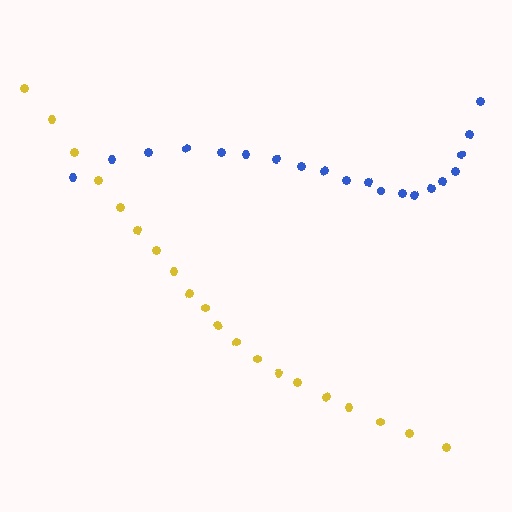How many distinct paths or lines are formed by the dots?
There are 2 distinct paths.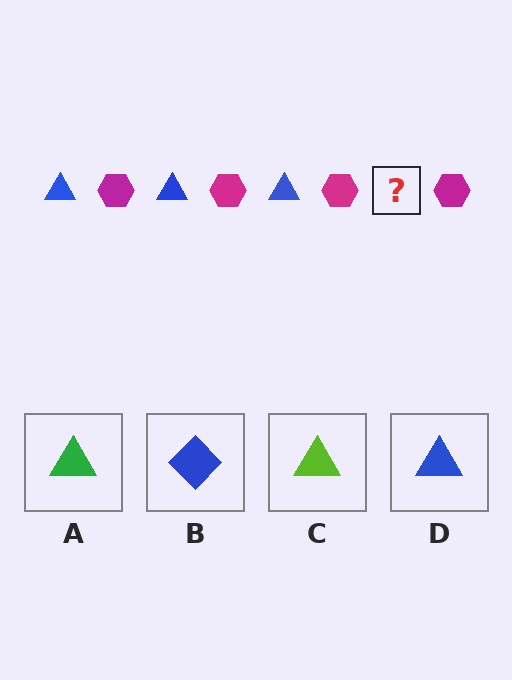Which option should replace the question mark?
Option D.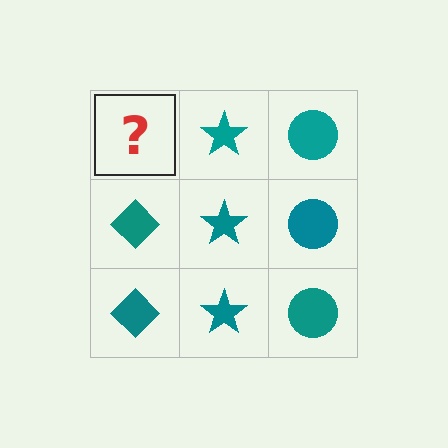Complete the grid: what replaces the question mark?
The question mark should be replaced with a teal diamond.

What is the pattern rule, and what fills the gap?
The rule is that each column has a consistent shape. The gap should be filled with a teal diamond.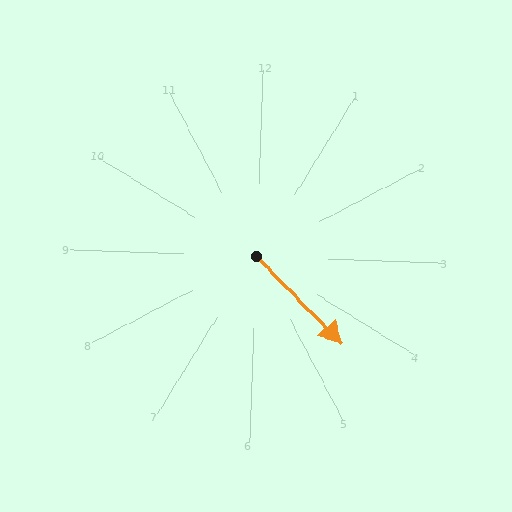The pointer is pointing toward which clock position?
Roughly 4 o'clock.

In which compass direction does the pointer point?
Southeast.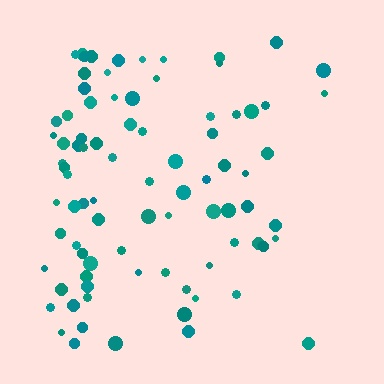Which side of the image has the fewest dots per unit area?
The right.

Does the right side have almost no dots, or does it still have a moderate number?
Still a moderate number, just noticeably fewer than the left.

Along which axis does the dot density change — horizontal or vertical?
Horizontal.